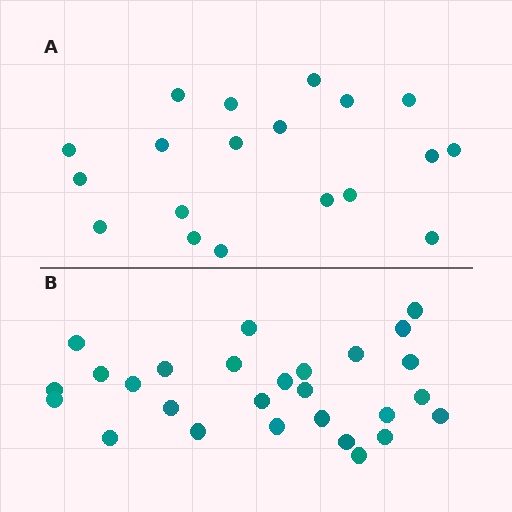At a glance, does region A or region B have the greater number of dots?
Region B (the bottom region) has more dots.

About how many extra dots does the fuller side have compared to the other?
Region B has roughly 8 or so more dots than region A.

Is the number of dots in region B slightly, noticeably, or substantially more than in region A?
Region B has noticeably more, but not dramatically so. The ratio is roughly 1.4 to 1.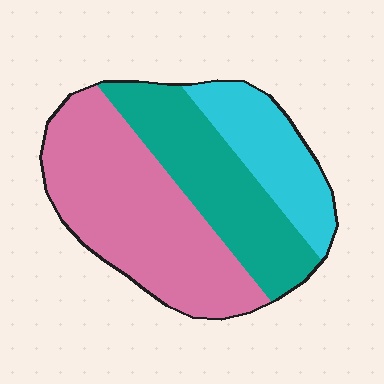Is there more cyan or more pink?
Pink.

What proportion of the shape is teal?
Teal takes up about one third (1/3) of the shape.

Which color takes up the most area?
Pink, at roughly 50%.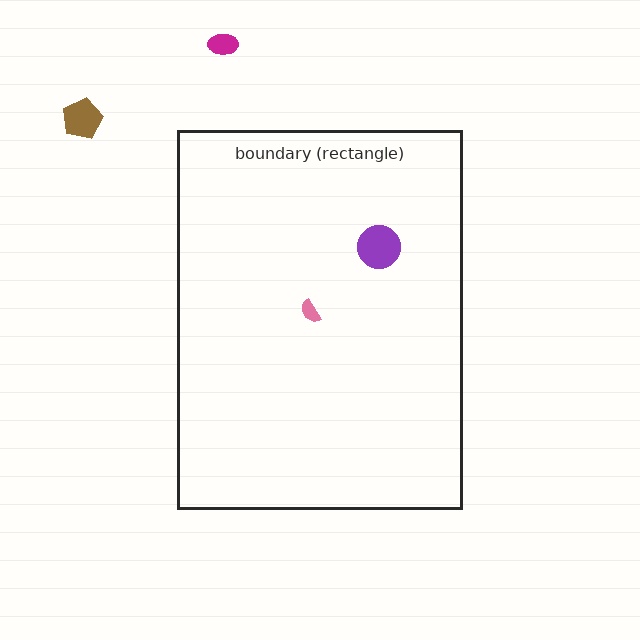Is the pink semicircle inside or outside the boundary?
Inside.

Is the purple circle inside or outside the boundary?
Inside.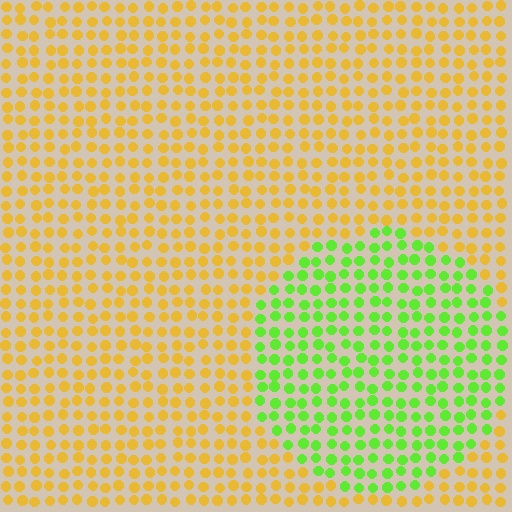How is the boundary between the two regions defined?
The boundary is defined purely by a slight shift in hue (about 62 degrees). Spacing, size, and orientation are identical on both sides.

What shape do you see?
I see a circle.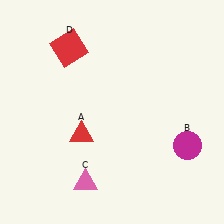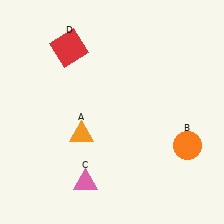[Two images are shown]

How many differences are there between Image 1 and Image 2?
There are 2 differences between the two images.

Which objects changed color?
A changed from red to orange. B changed from magenta to orange.